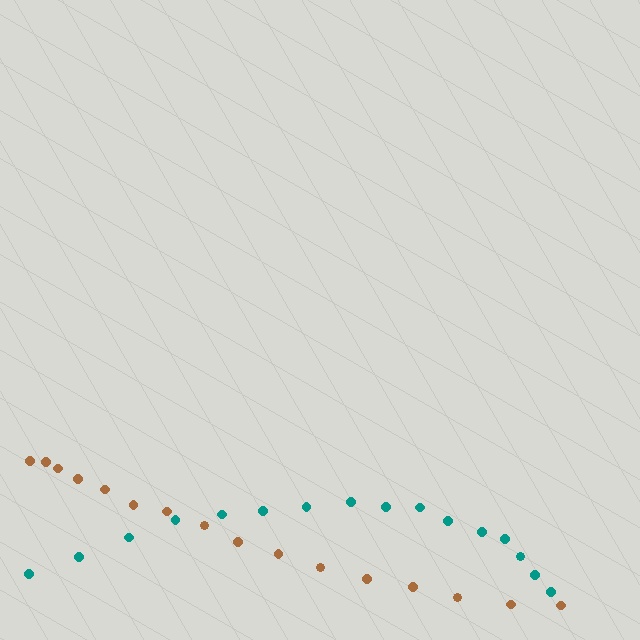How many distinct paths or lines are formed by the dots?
There are 2 distinct paths.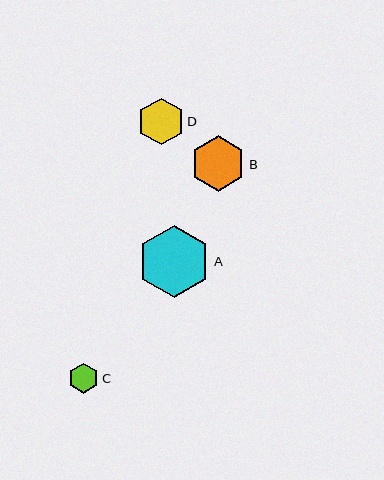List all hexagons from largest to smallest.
From largest to smallest: A, B, D, C.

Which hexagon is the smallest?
Hexagon C is the smallest with a size of approximately 30 pixels.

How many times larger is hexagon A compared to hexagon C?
Hexagon A is approximately 2.4 times the size of hexagon C.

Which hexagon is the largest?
Hexagon A is the largest with a size of approximately 73 pixels.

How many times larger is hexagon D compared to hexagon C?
Hexagon D is approximately 1.5 times the size of hexagon C.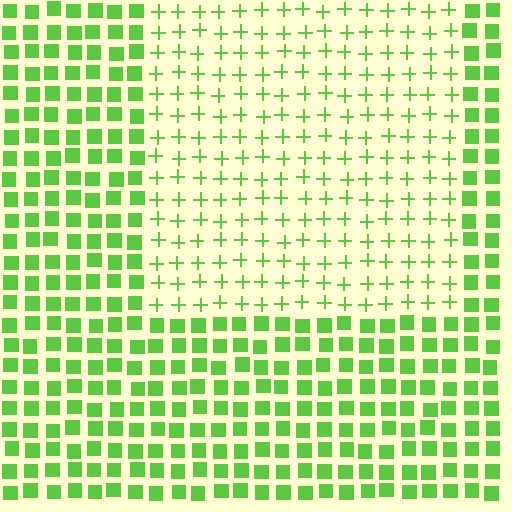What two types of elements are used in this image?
The image uses plus signs inside the rectangle region and squares outside it.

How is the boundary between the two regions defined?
The boundary is defined by a change in element shape: plus signs inside vs. squares outside. All elements share the same color and spacing.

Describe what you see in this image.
The image is filled with small lime elements arranged in a uniform grid. A rectangle-shaped region contains plus signs, while the surrounding area contains squares. The boundary is defined purely by the change in element shape.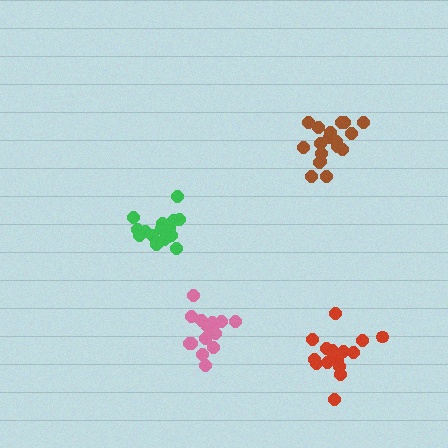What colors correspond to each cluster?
The clusters are colored: pink, green, red, brown.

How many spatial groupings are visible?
There are 4 spatial groupings.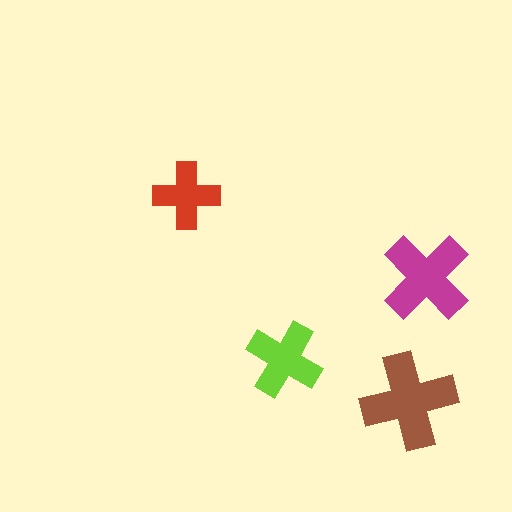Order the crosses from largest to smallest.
the brown one, the magenta one, the lime one, the red one.